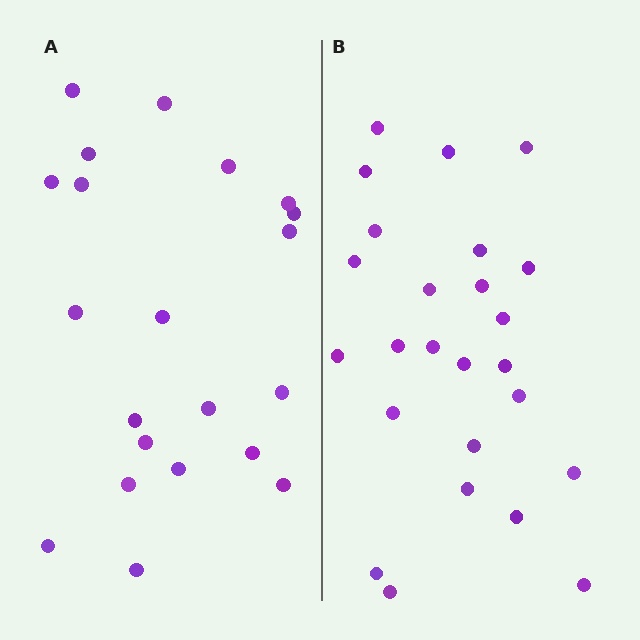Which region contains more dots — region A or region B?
Region B (the right region) has more dots.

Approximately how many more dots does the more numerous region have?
Region B has about 4 more dots than region A.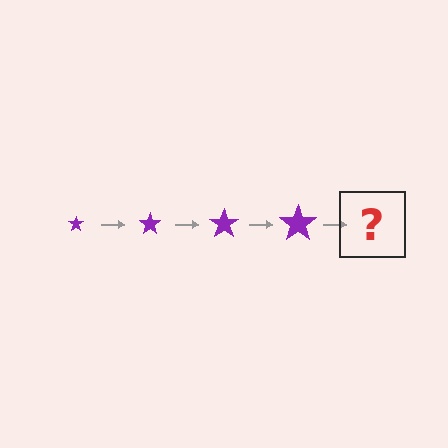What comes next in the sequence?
The next element should be a purple star, larger than the previous one.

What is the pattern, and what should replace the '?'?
The pattern is that the star gets progressively larger each step. The '?' should be a purple star, larger than the previous one.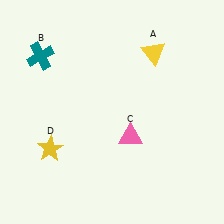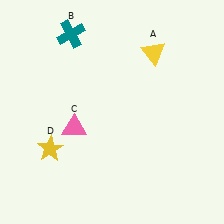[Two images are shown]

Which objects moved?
The objects that moved are: the teal cross (B), the pink triangle (C).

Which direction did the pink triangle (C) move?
The pink triangle (C) moved left.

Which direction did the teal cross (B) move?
The teal cross (B) moved right.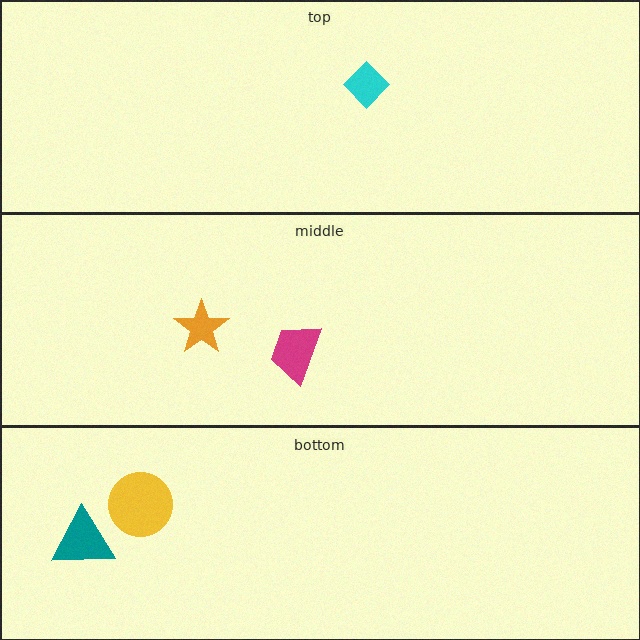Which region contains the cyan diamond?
The top region.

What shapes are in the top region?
The cyan diamond.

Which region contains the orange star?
The middle region.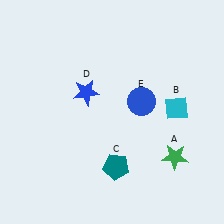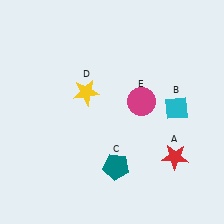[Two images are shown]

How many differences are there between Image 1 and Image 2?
There are 3 differences between the two images.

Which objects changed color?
A changed from green to red. D changed from blue to yellow. E changed from blue to magenta.